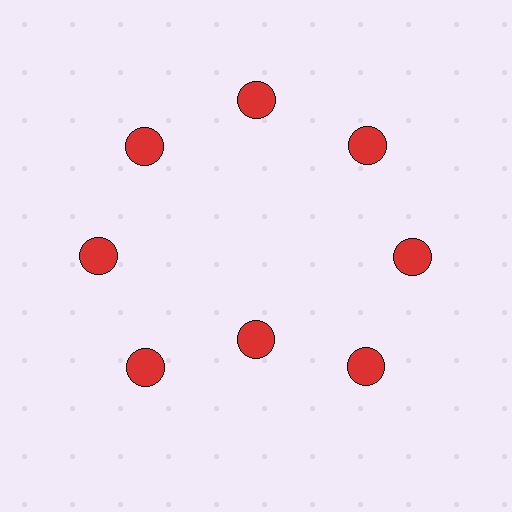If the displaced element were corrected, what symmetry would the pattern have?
It would have 8-fold rotational symmetry — the pattern would map onto itself every 45 degrees.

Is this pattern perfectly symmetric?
No. The 8 red circles are arranged in a ring, but one element near the 6 o'clock position is pulled inward toward the center, breaking the 8-fold rotational symmetry.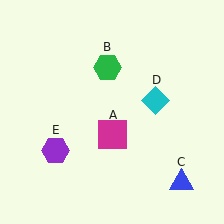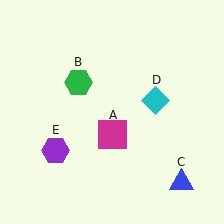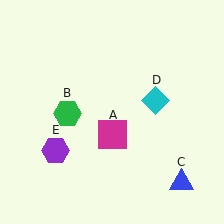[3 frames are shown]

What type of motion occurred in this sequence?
The green hexagon (object B) rotated counterclockwise around the center of the scene.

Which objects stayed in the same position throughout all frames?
Magenta square (object A) and blue triangle (object C) and cyan diamond (object D) and purple hexagon (object E) remained stationary.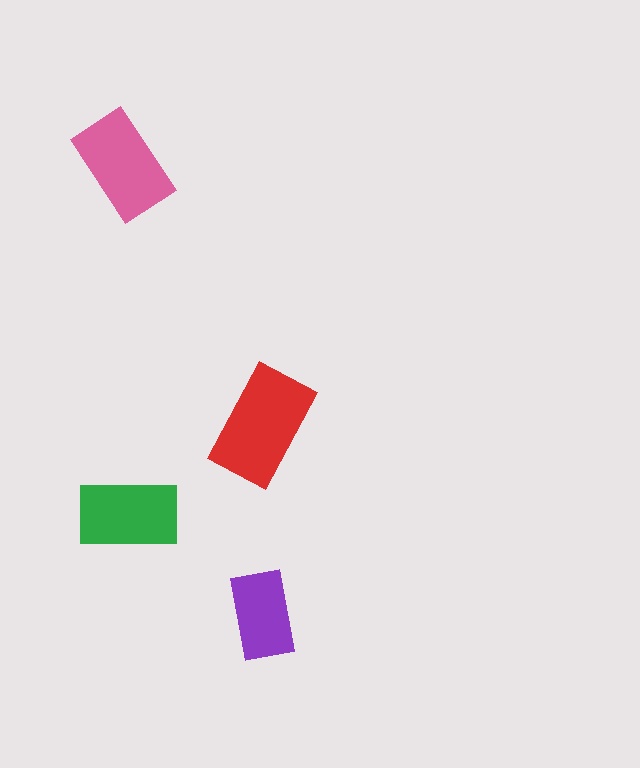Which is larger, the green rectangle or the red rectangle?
The red one.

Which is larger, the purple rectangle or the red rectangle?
The red one.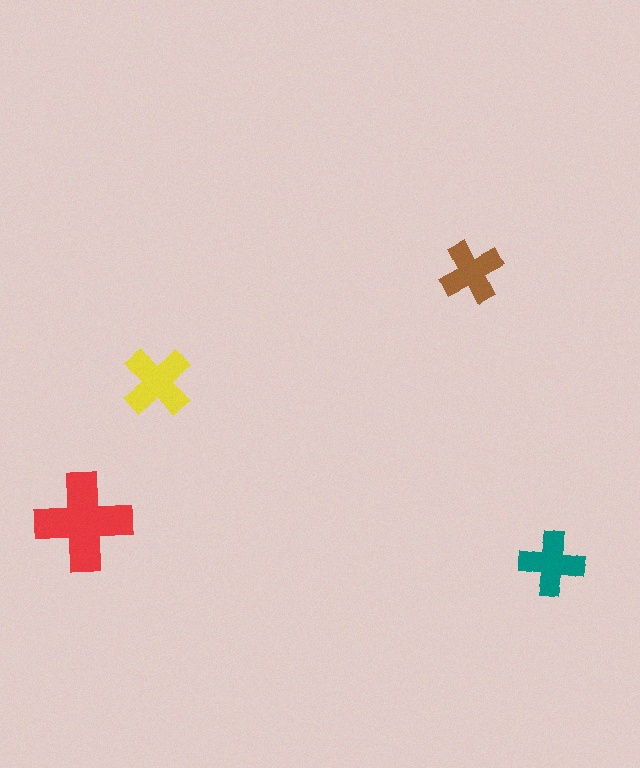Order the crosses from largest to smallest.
the red one, the yellow one, the teal one, the brown one.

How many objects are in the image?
There are 4 objects in the image.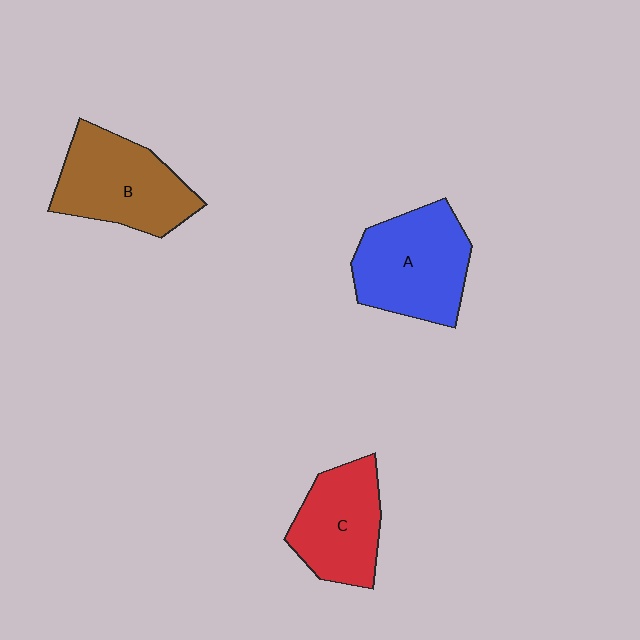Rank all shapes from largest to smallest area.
From largest to smallest: A (blue), B (brown), C (red).